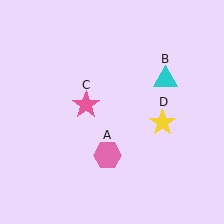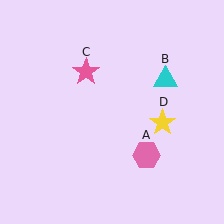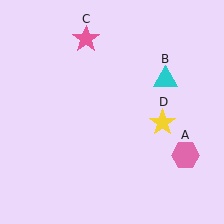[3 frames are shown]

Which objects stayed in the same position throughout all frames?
Cyan triangle (object B) and yellow star (object D) remained stationary.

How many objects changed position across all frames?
2 objects changed position: pink hexagon (object A), pink star (object C).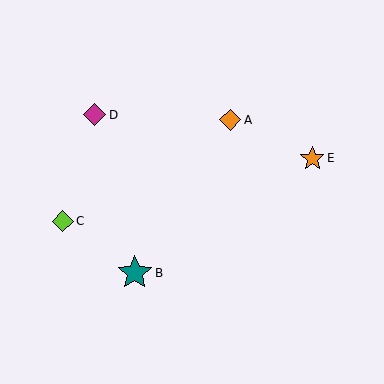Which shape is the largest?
The teal star (labeled B) is the largest.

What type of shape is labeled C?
Shape C is a lime diamond.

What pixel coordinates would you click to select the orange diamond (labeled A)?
Click at (230, 120) to select the orange diamond A.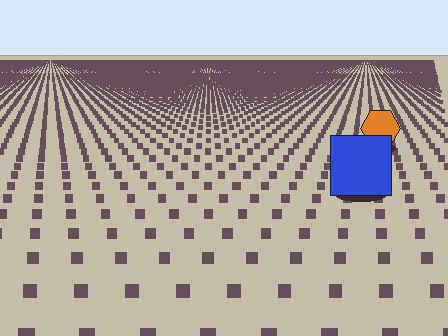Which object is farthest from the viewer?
The orange hexagon is farthest from the viewer. It appears smaller and the ground texture around it is denser.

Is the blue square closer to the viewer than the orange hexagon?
Yes. The blue square is closer — you can tell from the texture gradient: the ground texture is coarser near it.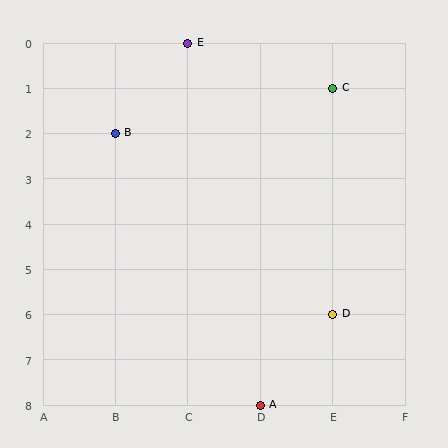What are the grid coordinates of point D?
Point D is at grid coordinates (E, 6).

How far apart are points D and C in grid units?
Points D and C are 5 rows apart.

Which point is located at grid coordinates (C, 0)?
Point E is at (C, 0).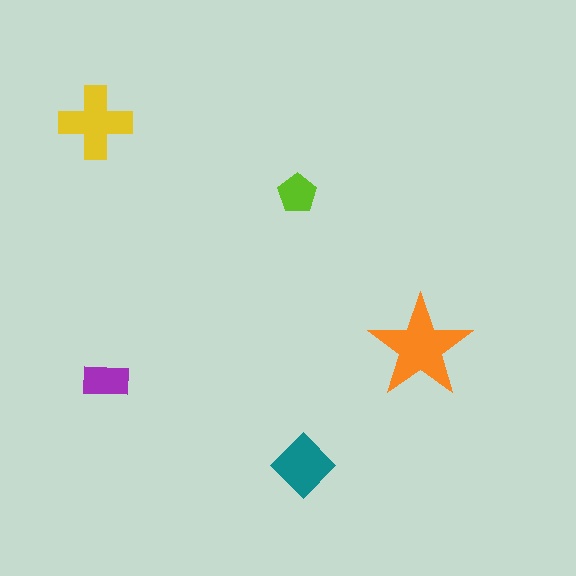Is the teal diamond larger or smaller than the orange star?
Smaller.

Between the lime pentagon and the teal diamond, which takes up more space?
The teal diamond.